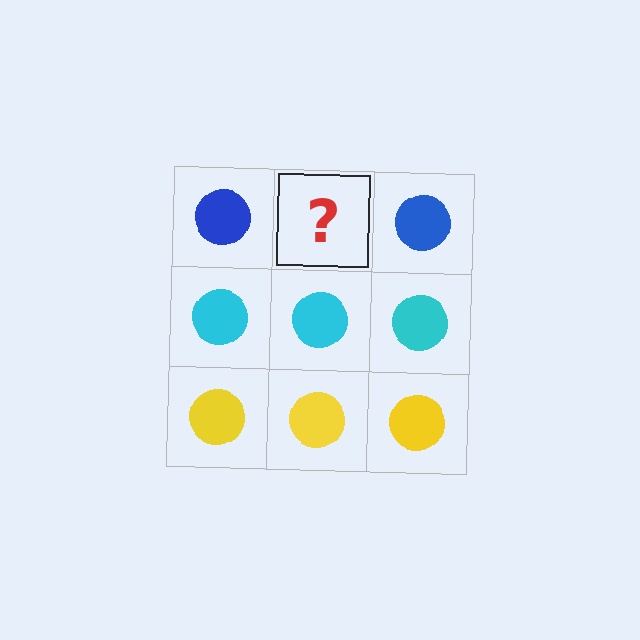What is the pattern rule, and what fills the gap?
The rule is that each row has a consistent color. The gap should be filled with a blue circle.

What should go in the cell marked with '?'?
The missing cell should contain a blue circle.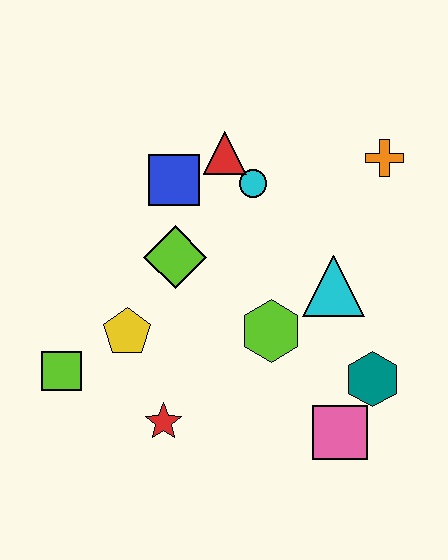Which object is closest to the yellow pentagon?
The lime square is closest to the yellow pentagon.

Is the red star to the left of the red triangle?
Yes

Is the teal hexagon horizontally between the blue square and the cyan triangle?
No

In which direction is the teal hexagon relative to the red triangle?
The teal hexagon is below the red triangle.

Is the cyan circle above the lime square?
Yes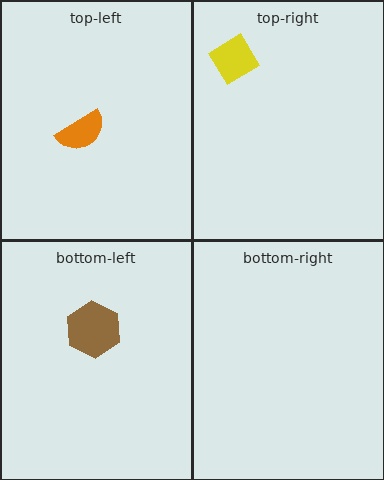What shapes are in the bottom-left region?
The brown hexagon.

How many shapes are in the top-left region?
1.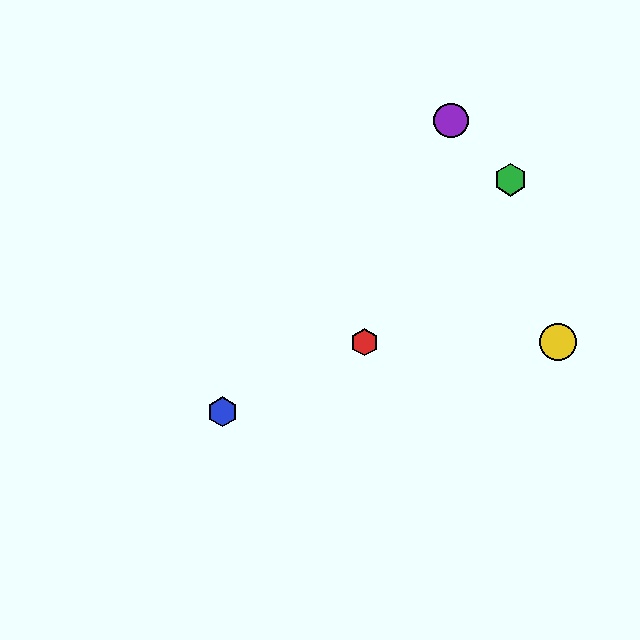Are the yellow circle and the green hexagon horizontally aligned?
No, the yellow circle is at y≈342 and the green hexagon is at y≈180.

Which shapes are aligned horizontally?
The red hexagon, the yellow circle are aligned horizontally.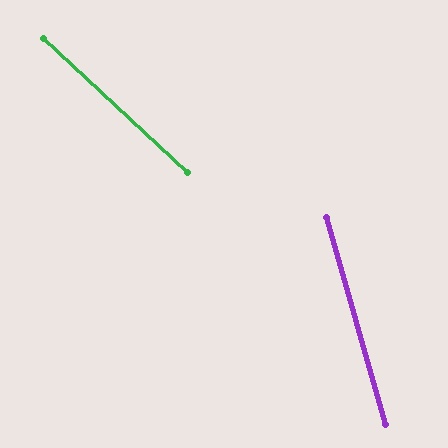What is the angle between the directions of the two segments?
Approximately 31 degrees.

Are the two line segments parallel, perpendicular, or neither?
Neither parallel nor perpendicular — they differ by about 31°.